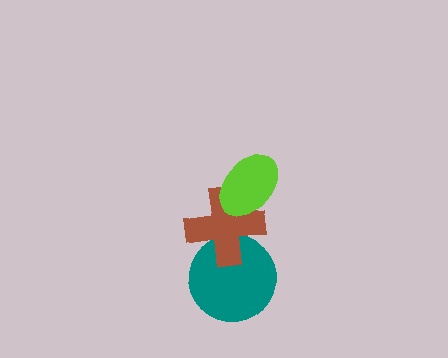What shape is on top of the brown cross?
The lime ellipse is on top of the brown cross.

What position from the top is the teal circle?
The teal circle is 3rd from the top.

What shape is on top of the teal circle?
The brown cross is on top of the teal circle.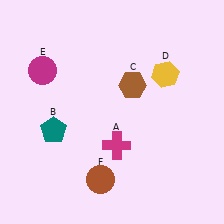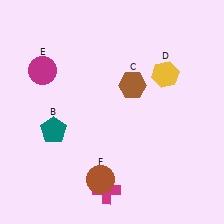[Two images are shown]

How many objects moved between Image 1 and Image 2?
1 object moved between the two images.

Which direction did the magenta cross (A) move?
The magenta cross (A) moved down.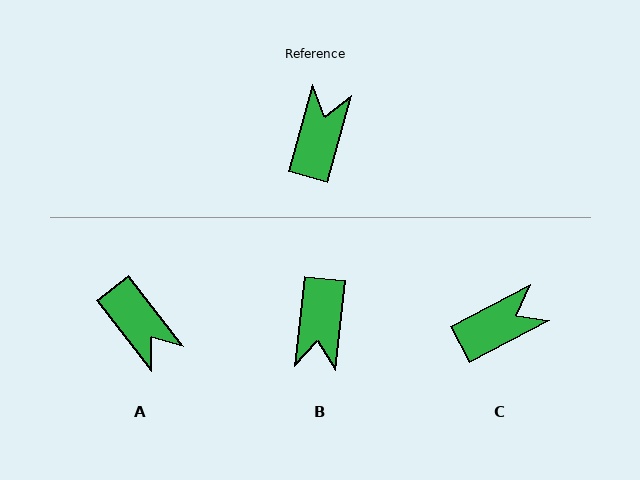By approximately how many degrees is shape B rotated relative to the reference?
Approximately 171 degrees clockwise.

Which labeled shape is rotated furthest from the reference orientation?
B, about 171 degrees away.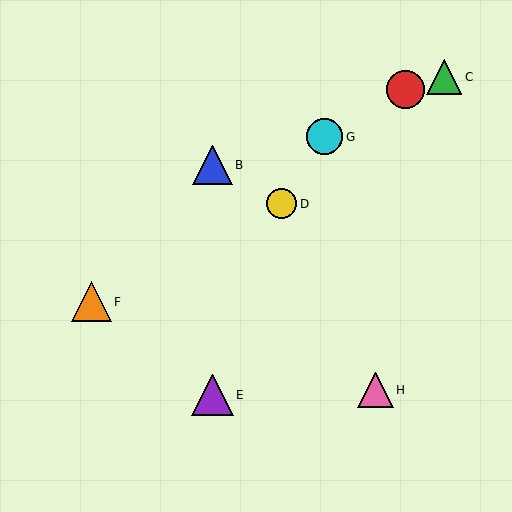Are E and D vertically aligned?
No, E is at x≈212 and D is at x≈282.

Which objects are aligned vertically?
Objects B, E are aligned vertically.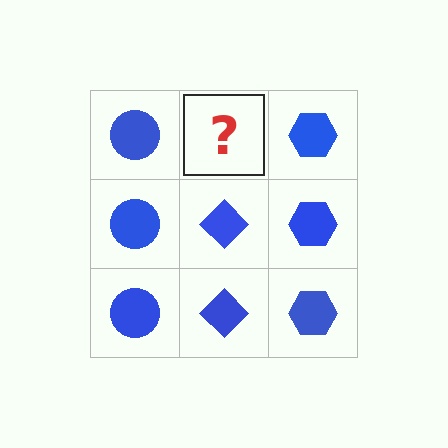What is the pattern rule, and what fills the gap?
The rule is that each column has a consistent shape. The gap should be filled with a blue diamond.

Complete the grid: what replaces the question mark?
The question mark should be replaced with a blue diamond.